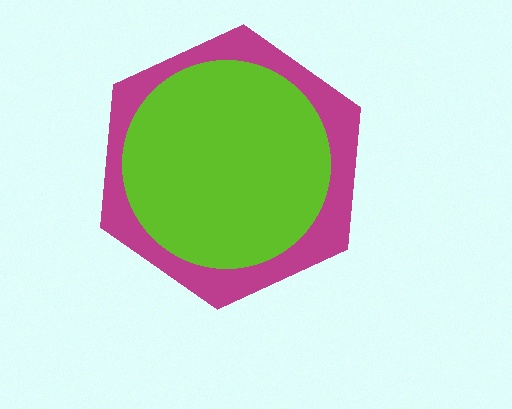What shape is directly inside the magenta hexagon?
The lime circle.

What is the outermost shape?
The magenta hexagon.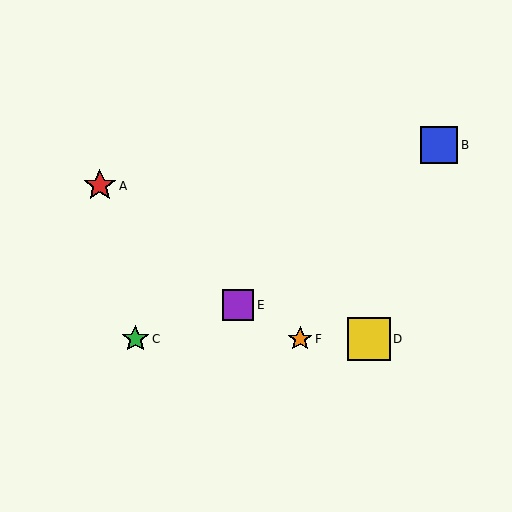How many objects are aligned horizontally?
3 objects (C, D, F) are aligned horizontally.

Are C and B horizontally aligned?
No, C is at y≈339 and B is at y≈145.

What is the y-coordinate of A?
Object A is at y≈186.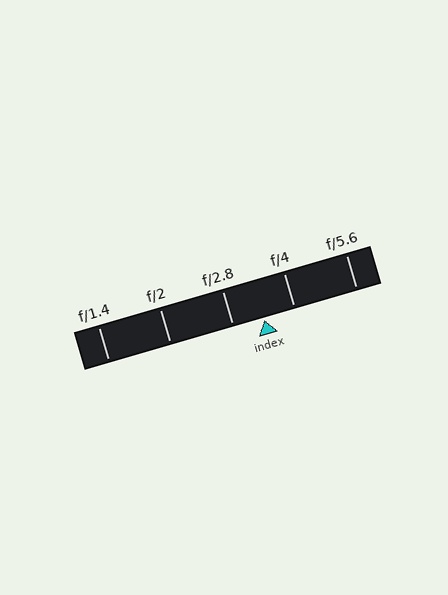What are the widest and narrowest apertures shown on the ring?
The widest aperture shown is f/1.4 and the narrowest is f/5.6.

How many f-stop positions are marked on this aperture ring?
There are 5 f-stop positions marked.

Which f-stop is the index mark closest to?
The index mark is closest to f/4.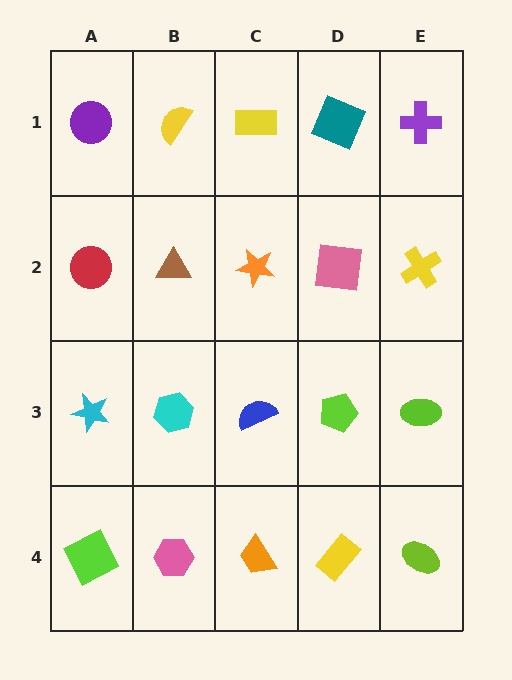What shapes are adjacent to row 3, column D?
A pink square (row 2, column D), a yellow rectangle (row 4, column D), a blue semicircle (row 3, column C), a lime ellipse (row 3, column E).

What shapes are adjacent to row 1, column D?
A pink square (row 2, column D), a yellow rectangle (row 1, column C), a purple cross (row 1, column E).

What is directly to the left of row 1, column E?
A teal square.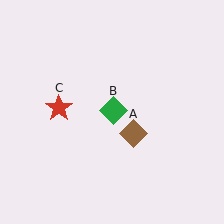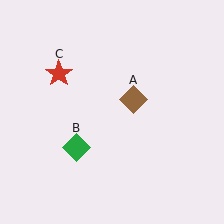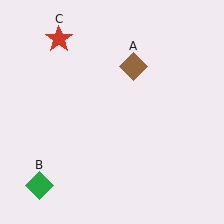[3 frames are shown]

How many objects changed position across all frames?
3 objects changed position: brown diamond (object A), green diamond (object B), red star (object C).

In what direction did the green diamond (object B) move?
The green diamond (object B) moved down and to the left.